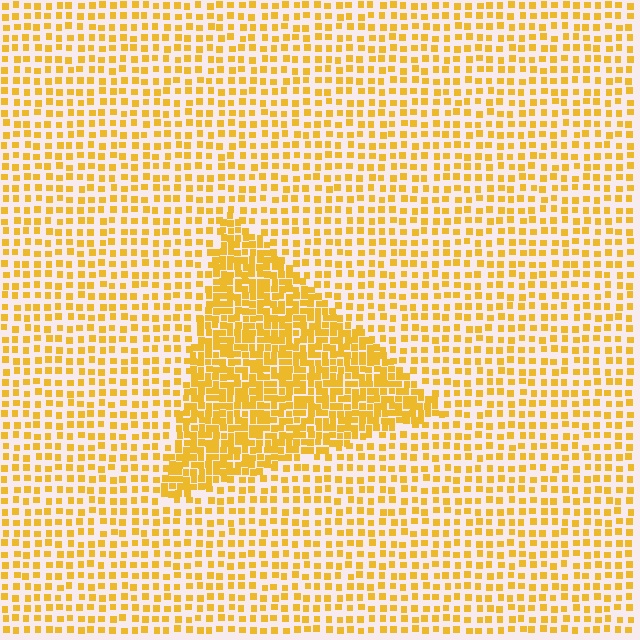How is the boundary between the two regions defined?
The boundary is defined by a change in element density (approximately 2.2x ratio). All elements are the same color, size, and shape.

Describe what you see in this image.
The image contains small yellow elements arranged at two different densities. A triangle-shaped region is visible where the elements are more densely packed than the surrounding area.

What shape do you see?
I see a triangle.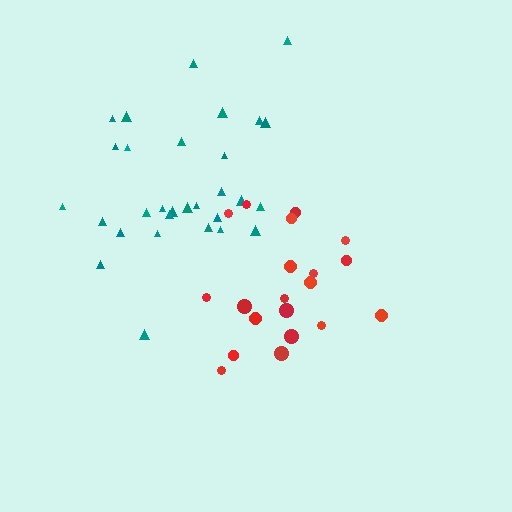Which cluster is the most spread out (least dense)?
Red.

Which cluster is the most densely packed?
Teal.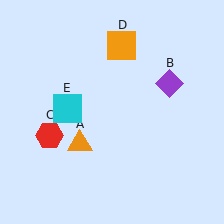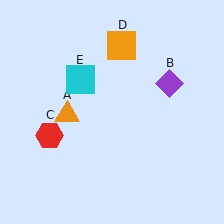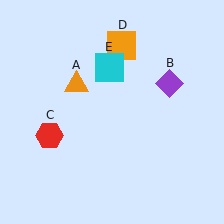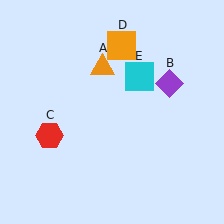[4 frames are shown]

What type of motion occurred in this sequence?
The orange triangle (object A), cyan square (object E) rotated clockwise around the center of the scene.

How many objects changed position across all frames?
2 objects changed position: orange triangle (object A), cyan square (object E).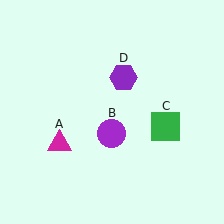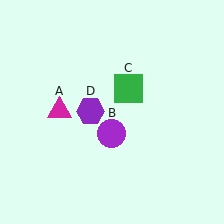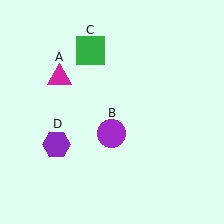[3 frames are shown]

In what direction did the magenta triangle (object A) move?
The magenta triangle (object A) moved up.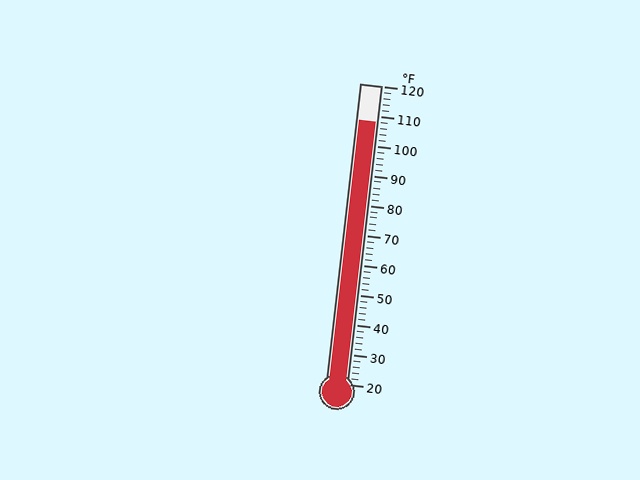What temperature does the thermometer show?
The thermometer shows approximately 108°F.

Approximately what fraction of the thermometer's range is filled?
The thermometer is filled to approximately 90% of its range.